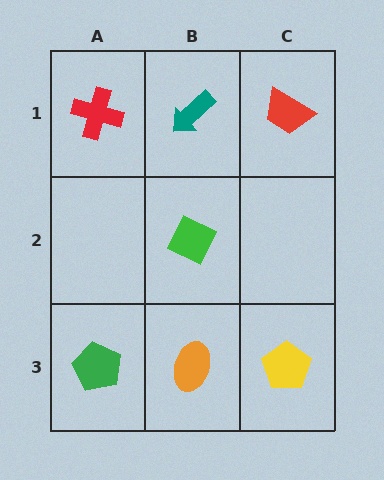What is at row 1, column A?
A red cross.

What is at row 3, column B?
An orange ellipse.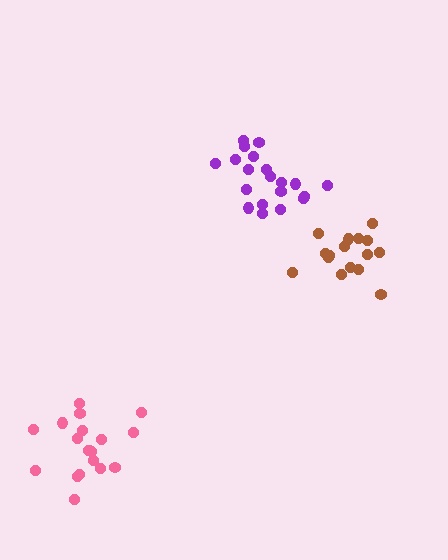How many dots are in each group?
Group 1: 16 dots, Group 2: 19 dots, Group 3: 20 dots (55 total).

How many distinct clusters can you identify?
There are 3 distinct clusters.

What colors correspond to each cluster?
The clusters are colored: brown, pink, purple.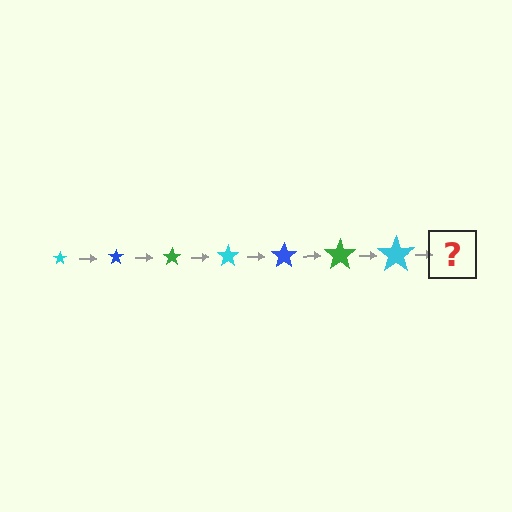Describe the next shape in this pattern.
It should be a blue star, larger than the previous one.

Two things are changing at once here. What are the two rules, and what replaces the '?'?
The two rules are that the star grows larger each step and the color cycles through cyan, blue, and green. The '?' should be a blue star, larger than the previous one.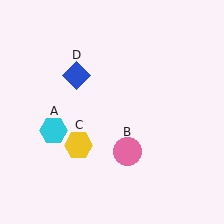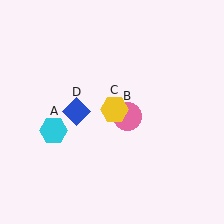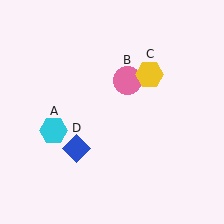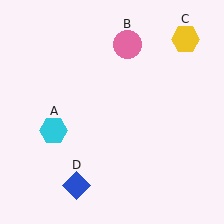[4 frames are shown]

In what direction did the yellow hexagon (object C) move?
The yellow hexagon (object C) moved up and to the right.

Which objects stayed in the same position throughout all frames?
Cyan hexagon (object A) remained stationary.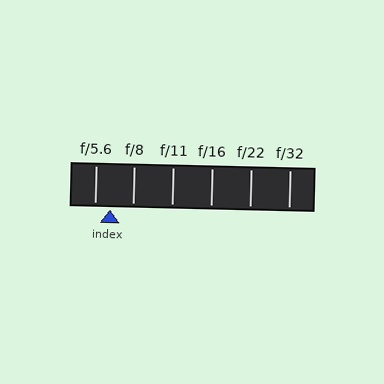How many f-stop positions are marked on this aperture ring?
There are 6 f-stop positions marked.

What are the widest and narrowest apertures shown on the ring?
The widest aperture shown is f/5.6 and the narrowest is f/32.